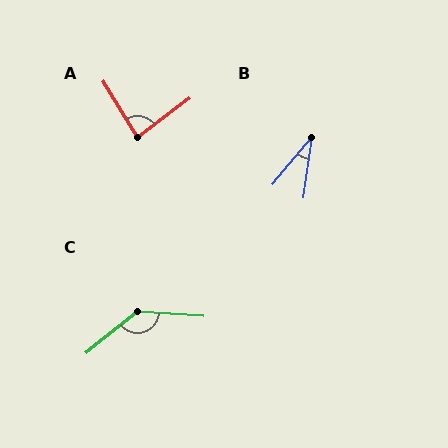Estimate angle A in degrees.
Approximately 85 degrees.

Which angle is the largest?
C, at approximately 137 degrees.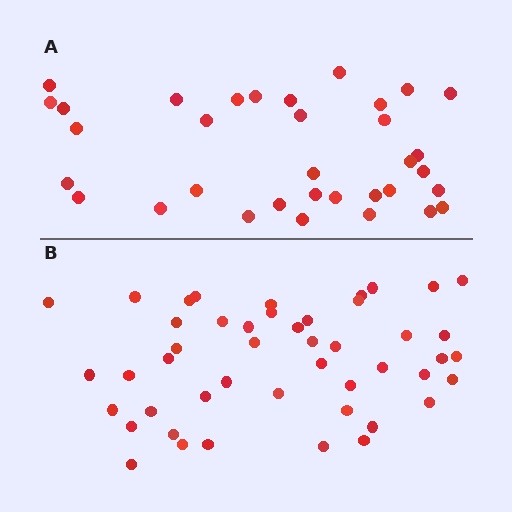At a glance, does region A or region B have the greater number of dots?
Region B (the bottom region) has more dots.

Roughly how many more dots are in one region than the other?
Region B has approximately 15 more dots than region A.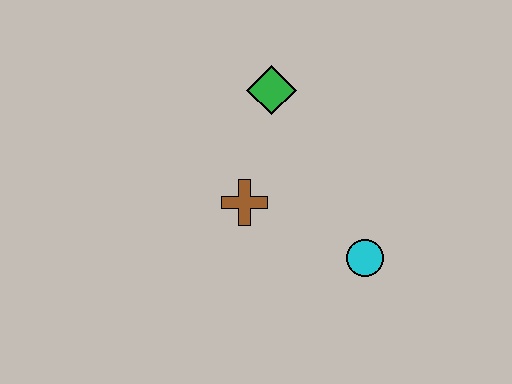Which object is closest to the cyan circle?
The brown cross is closest to the cyan circle.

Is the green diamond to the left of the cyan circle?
Yes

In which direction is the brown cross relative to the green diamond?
The brown cross is below the green diamond.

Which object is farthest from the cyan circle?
The green diamond is farthest from the cyan circle.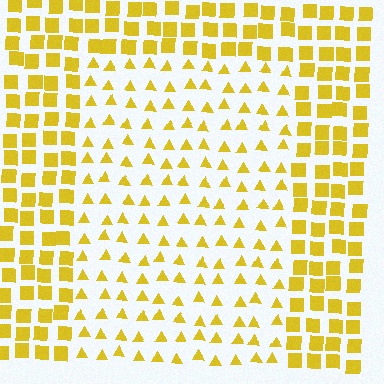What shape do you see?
I see a rectangle.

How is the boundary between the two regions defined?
The boundary is defined by a change in element shape: triangles inside vs. squares outside. All elements share the same color and spacing.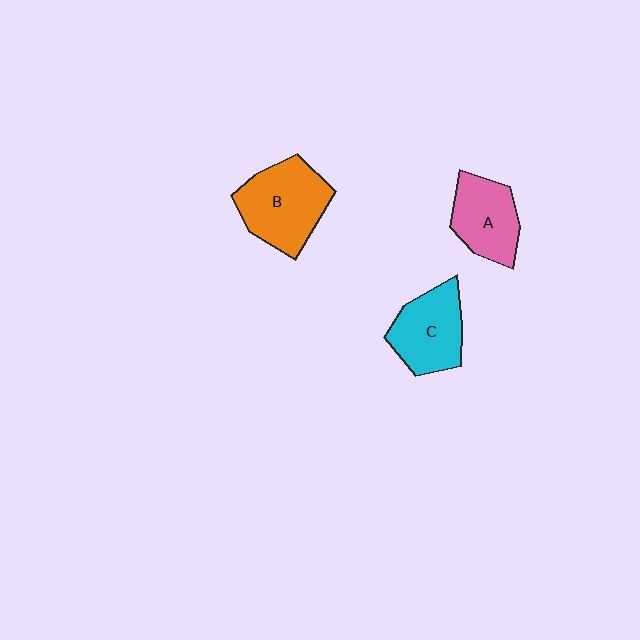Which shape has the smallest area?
Shape A (pink).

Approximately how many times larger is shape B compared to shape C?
Approximately 1.2 times.